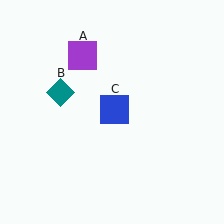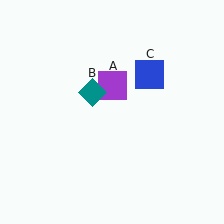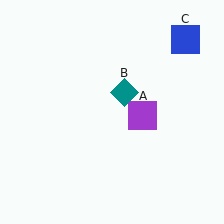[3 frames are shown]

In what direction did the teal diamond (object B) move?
The teal diamond (object B) moved right.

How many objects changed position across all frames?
3 objects changed position: purple square (object A), teal diamond (object B), blue square (object C).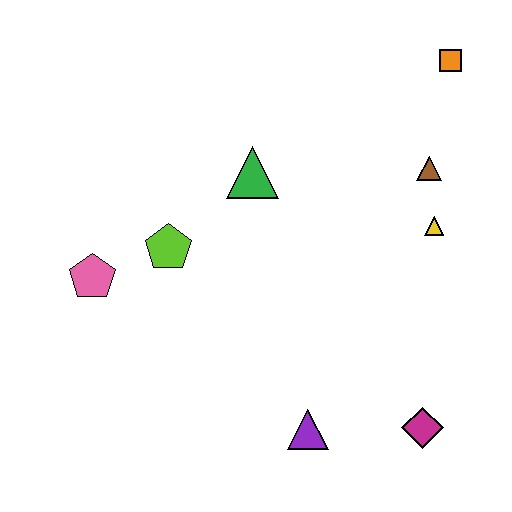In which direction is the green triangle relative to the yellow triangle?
The green triangle is to the left of the yellow triangle.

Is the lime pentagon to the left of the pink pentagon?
No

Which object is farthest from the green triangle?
The magenta diamond is farthest from the green triangle.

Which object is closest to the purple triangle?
The magenta diamond is closest to the purple triangle.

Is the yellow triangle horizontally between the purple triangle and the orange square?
Yes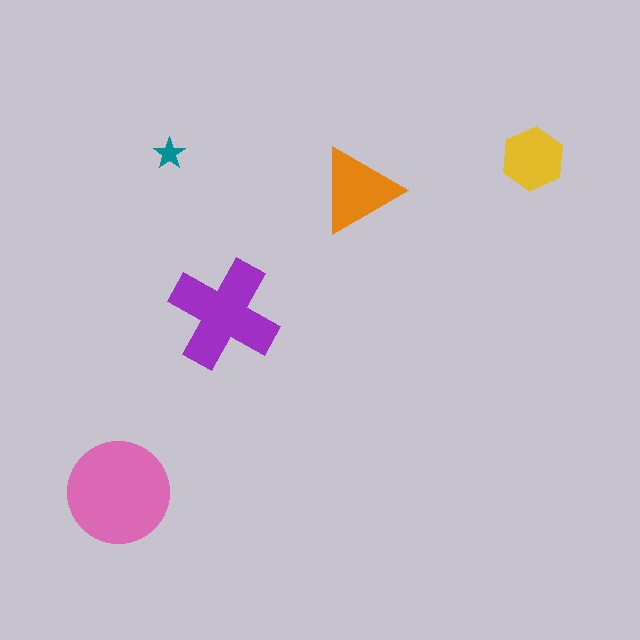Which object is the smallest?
The teal star.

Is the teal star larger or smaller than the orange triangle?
Smaller.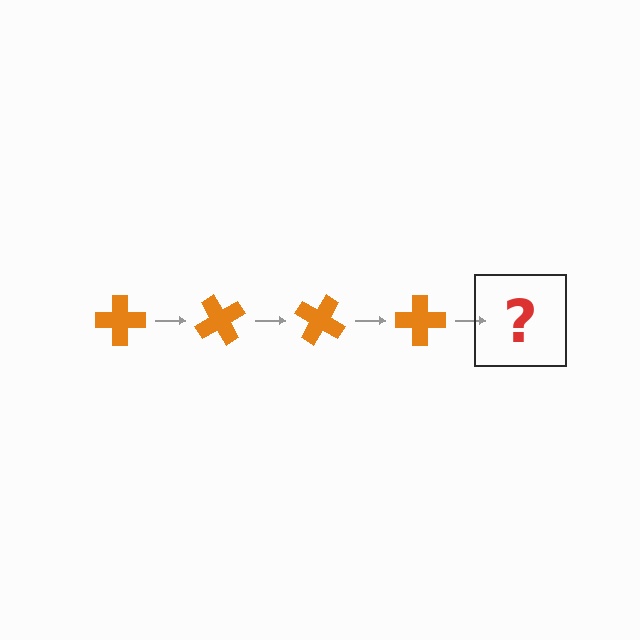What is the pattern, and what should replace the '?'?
The pattern is that the cross rotates 60 degrees each step. The '?' should be an orange cross rotated 240 degrees.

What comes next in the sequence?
The next element should be an orange cross rotated 240 degrees.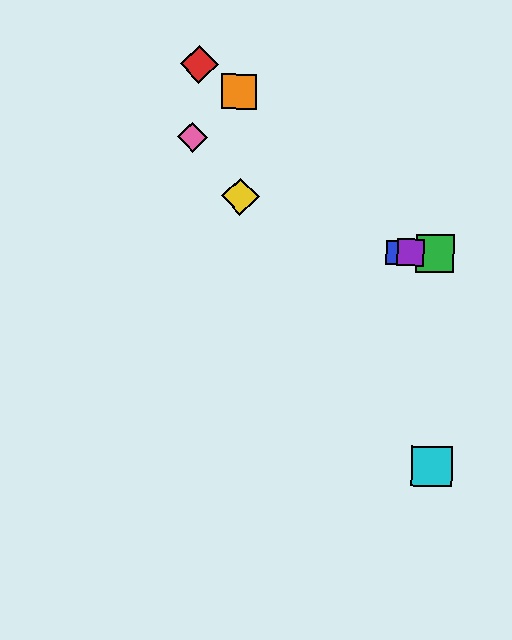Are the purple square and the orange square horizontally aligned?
No, the purple square is at y≈253 and the orange square is at y≈92.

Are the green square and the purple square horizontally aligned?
Yes, both are at y≈253.